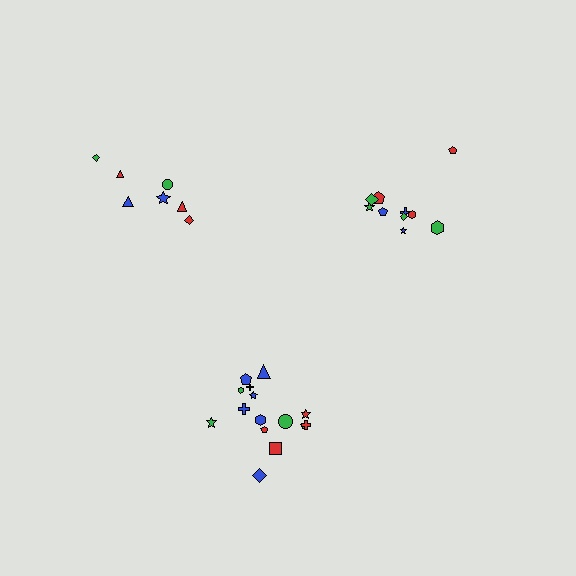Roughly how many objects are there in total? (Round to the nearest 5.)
Roughly 30 objects in total.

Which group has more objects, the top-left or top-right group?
The top-right group.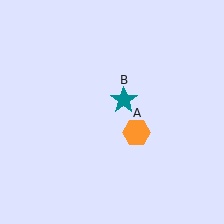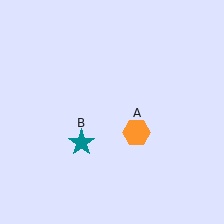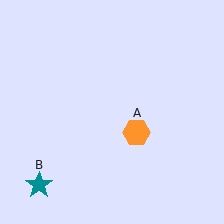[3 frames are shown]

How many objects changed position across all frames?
1 object changed position: teal star (object B).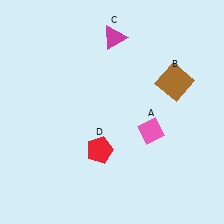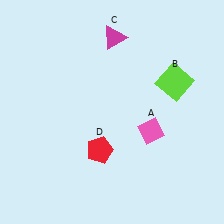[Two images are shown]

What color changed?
The square (B) changed from brown in Image 1 to lime in Image 2.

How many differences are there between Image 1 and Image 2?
There is 1 difference between the two images.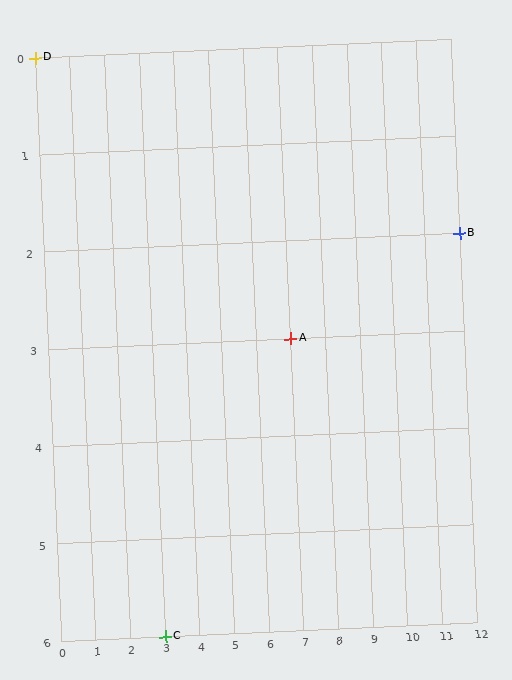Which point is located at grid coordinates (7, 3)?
Point A is at (7, 3).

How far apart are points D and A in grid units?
Points D and A are 7 columns and 3 rows apart (about 7.6 grid units diagonally).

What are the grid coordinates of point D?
Point D is at grid coordinates (0, 0).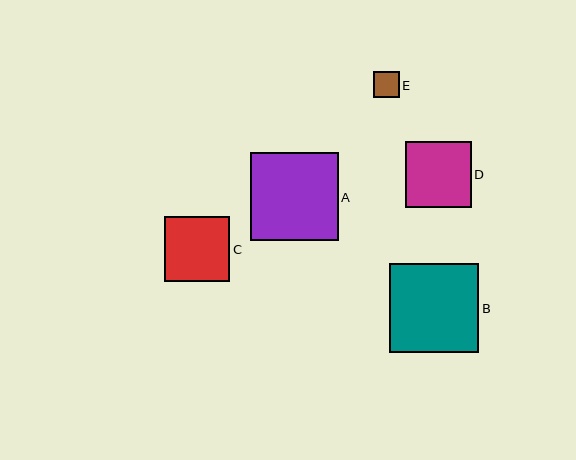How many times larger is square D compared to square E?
Square D is approximately 2.5 times the size of square E.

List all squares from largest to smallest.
From largest to smallest: B, A, D, C, E.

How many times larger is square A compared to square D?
Square A is approximately 1.3 times the size of square D.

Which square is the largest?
Square B is the largest with a size of approximately 89 pixels.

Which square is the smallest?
Square E is the smallest with a size of approximately 26 pixels.